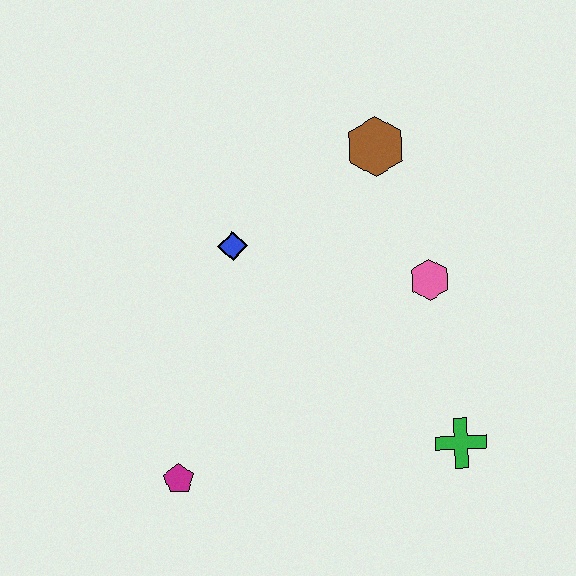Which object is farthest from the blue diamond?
The green cross is farthest from the blue diamond.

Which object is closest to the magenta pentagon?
The blue diamond is closest to the magenta pentagon.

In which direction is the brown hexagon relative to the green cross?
The brown hexagon is above the green cross.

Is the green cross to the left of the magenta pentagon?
No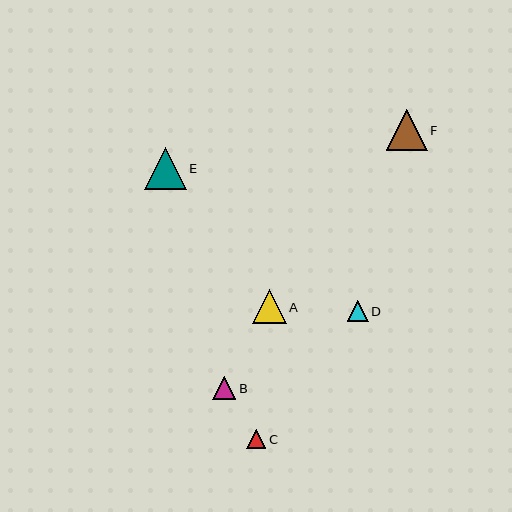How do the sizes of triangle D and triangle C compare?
Triangle D and triangle C are approximately the same size.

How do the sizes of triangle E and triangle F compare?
Triangle E and triangle F are approximately the same size.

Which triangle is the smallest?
Triangle C is the smallest with a size of approximately 20 pixels.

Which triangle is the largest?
Triangle E is the largest with a size of approximately 42 pixels.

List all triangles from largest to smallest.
From largest to smallest: E, F, A, B, D, C.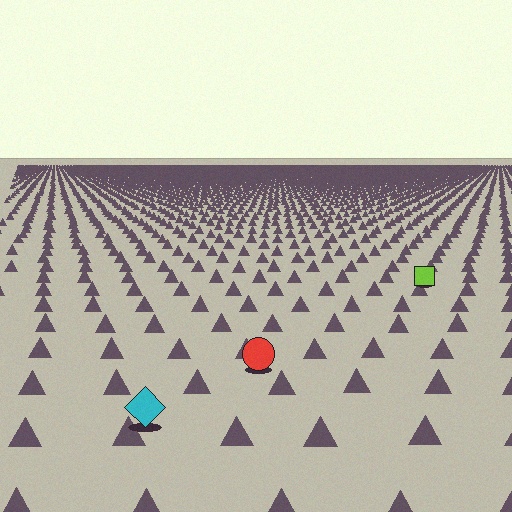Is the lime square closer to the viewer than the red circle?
No. The red circle is closer — you can tell from the texture gradient: the ground texture is coarser near it.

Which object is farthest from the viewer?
The lime square is farthest from the viewer. It appears smaller and the ground texture around it is denser.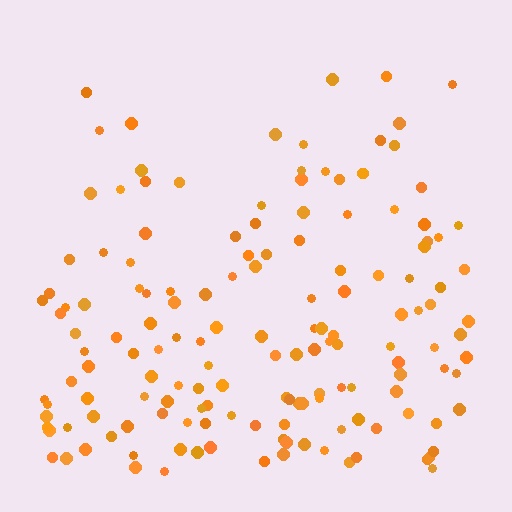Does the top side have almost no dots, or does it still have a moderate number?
Still a moderate number, just noticeably fewer than the bottom.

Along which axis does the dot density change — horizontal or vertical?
Vertical.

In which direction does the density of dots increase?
From top to bottom, with the bottom side densest.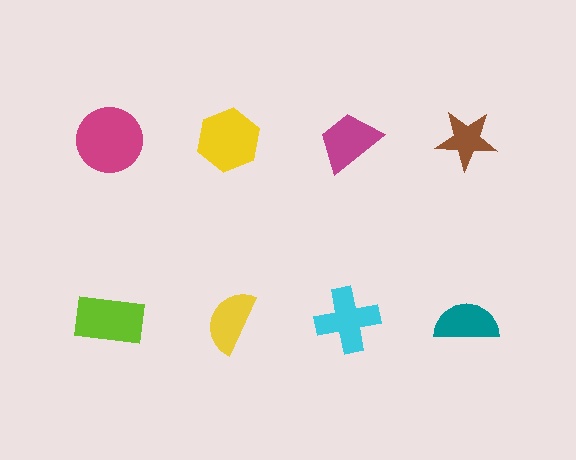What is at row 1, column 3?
A magenta trapezoid.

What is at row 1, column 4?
A brown star.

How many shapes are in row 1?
4 shapes.